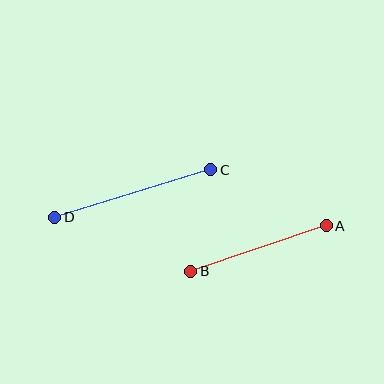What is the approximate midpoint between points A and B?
The midpoint is at approximately (258, 248) pixels.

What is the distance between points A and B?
The distance is approximately 143 pixels.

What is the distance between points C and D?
The distance is approximately 163 pixels.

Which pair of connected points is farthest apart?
Points C and D are farthest apart.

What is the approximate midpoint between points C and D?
The midpoint is at approximately (133, 193) pixels.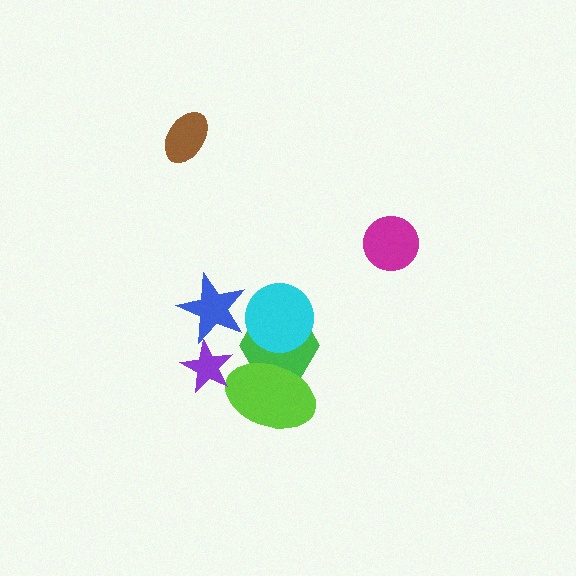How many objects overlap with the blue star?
1 object overlaps with the blue star.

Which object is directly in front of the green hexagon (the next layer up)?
The lime ellipse is directly in front of the green hexagon.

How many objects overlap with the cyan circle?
1 object overlaps with the cyan circle.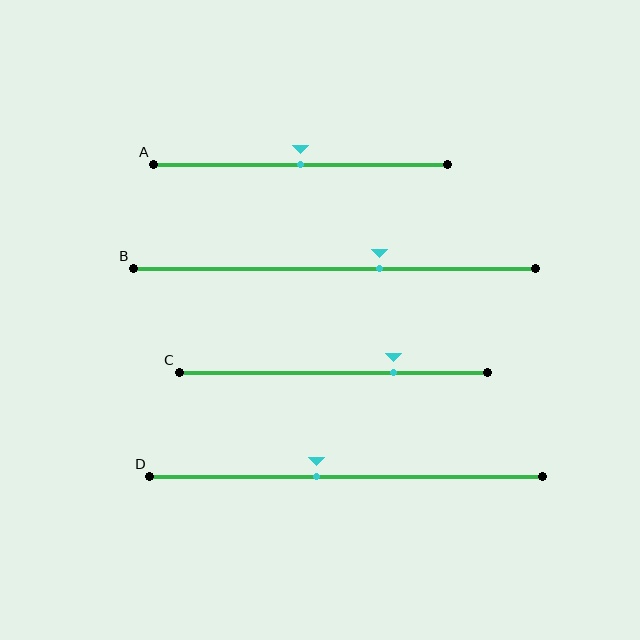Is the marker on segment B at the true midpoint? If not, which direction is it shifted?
No, the marker on segment B is shifted to the right by about 11% of the segment length.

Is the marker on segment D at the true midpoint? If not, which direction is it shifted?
No, the marker on segment D is shifted to the left by about 8% of the segment length.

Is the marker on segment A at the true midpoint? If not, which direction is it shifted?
Yes, the marker on segment A is at the true midpoint.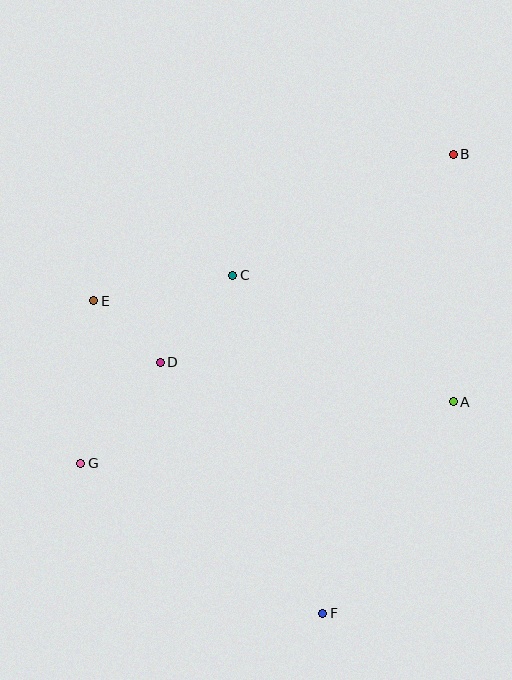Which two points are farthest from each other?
Points B and G are farthest from each other.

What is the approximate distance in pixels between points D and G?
The distance between D and G is approximately 129 pixels.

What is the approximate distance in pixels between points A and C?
The distance between A and C is approximately 254 pixels.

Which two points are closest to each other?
Points D and E are closest to each other.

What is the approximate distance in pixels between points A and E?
The distance between A and E is approximately 373 pixels.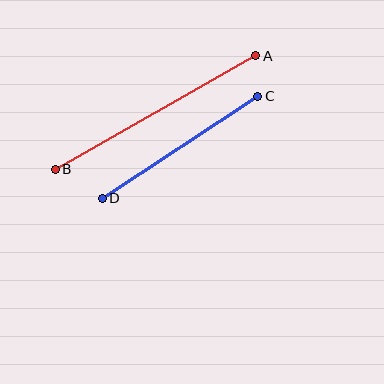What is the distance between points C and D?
The distance is approximately 186 pixels.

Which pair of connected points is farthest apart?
Points A and B are farthest apart.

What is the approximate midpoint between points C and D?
The midpoint is at approximately (180, 147) pixels.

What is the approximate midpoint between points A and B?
The midpoint is at approximately (155, 112) pixels.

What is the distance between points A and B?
The distance is approximately 231 pixels.